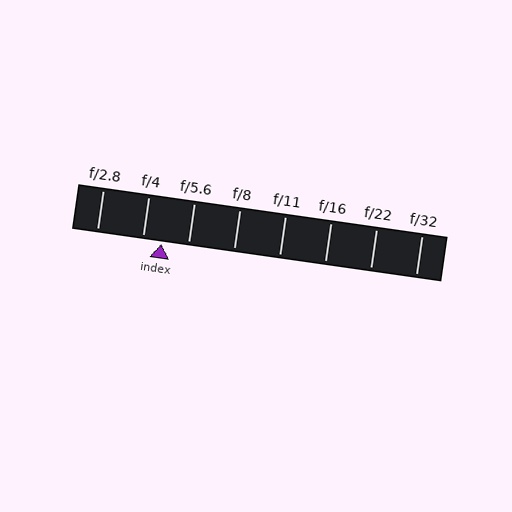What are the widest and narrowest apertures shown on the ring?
The widest aperture shown is f/2.8 and the narrowest is f/32.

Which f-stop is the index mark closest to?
The index mark is closest to f/4.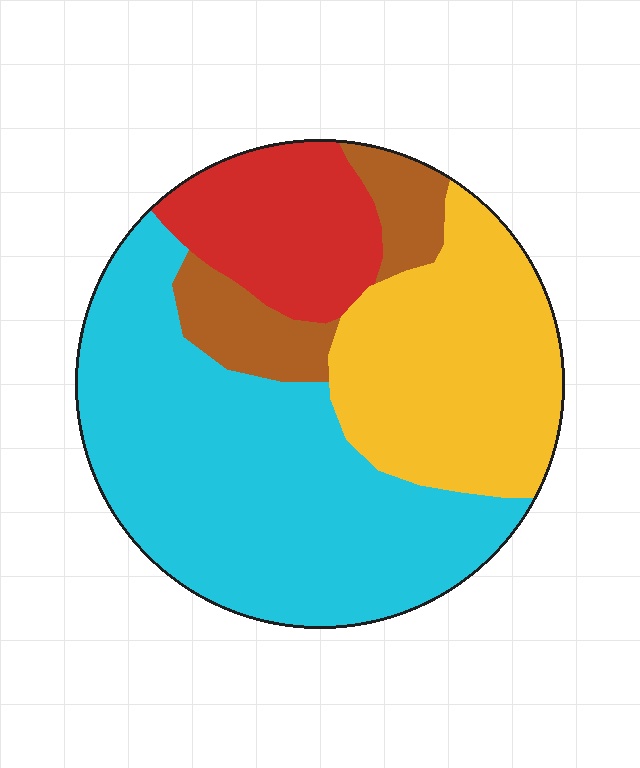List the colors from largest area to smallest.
From largest to smallest: cyan, yellow, red, brown.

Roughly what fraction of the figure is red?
Red covers around 15% of the figure.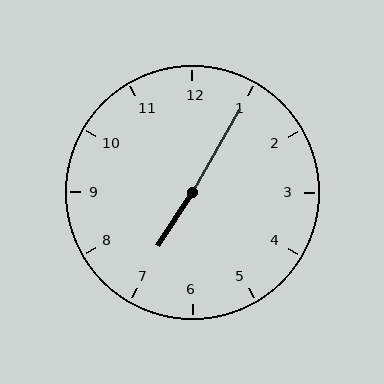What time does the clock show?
7:05.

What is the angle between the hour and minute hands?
Approximately 178 degrees.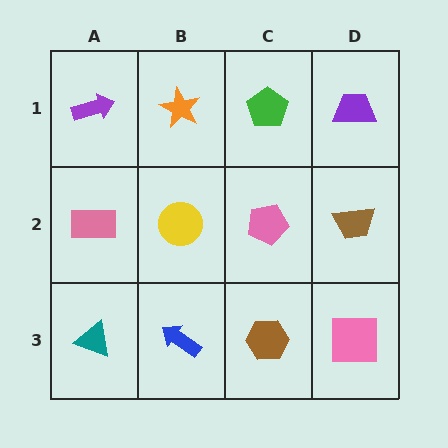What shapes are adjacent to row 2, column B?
An orange star (row 1, column B), a blue arrow (row 3, column B), a pink rectangle (row 2, column A), a pink pentagon (row 2, column C).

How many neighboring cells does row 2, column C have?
4.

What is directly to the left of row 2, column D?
A pink pentagon.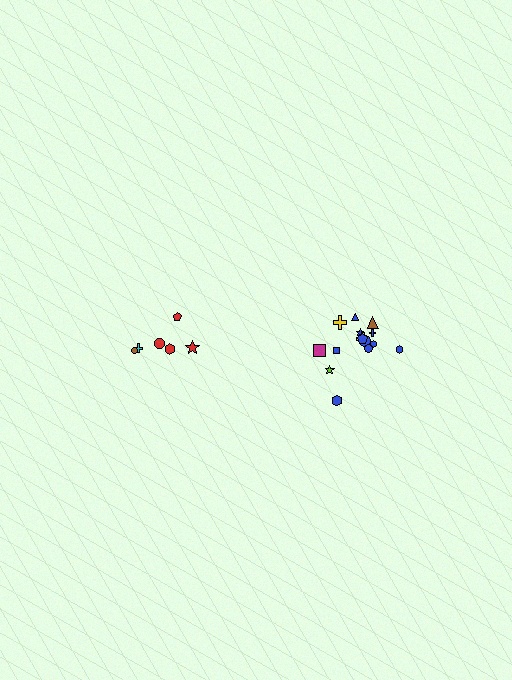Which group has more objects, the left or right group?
The right group.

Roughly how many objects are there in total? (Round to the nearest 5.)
Roughly 20 objects in total.